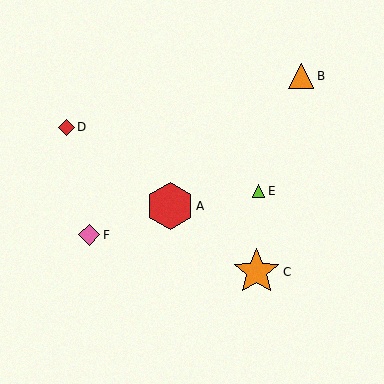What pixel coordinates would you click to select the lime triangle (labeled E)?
Click at (259, 191) to select the lime triangle E.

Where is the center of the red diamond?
The center of the red diamond is at (66, 127).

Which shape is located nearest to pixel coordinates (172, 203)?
The red hexagon (labeled A) at (170, 206) is nearest to that location.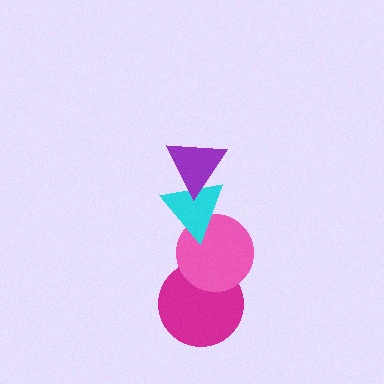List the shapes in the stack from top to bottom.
From top to bottom: the purple triangle, the cyan triangle, the pink circle, the magenta circle.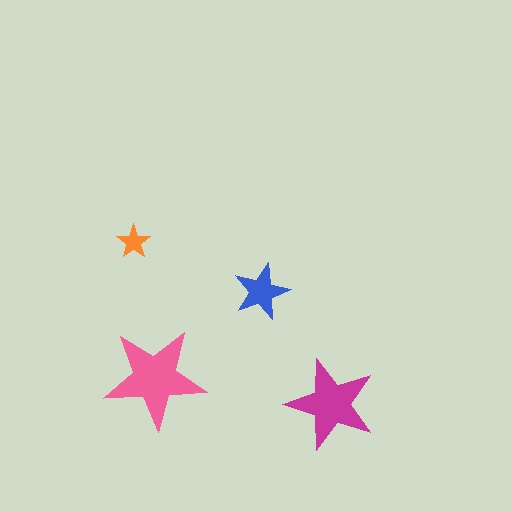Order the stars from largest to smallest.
the pink one, the magenta one, the blue one, the orange one.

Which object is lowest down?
The magenta star is bottommost.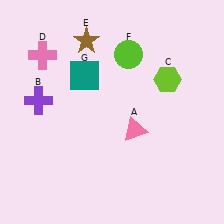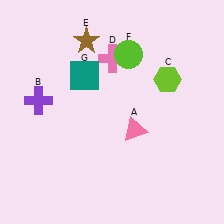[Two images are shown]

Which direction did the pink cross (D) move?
The pink cross (D) moved right.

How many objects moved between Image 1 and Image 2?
1 object moved between the two images.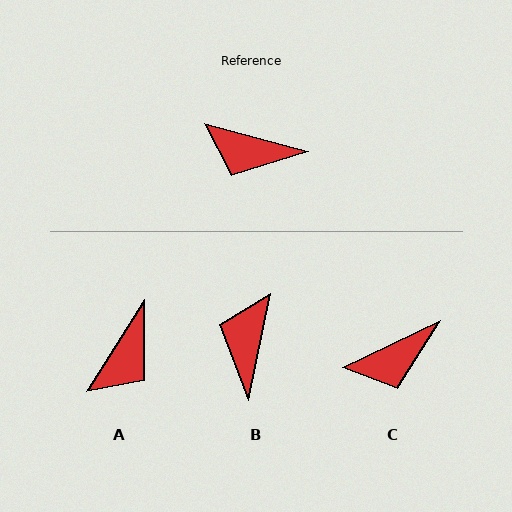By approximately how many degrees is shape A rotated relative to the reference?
Approximately 73 degrees counter-clockwise.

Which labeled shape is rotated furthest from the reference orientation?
B, about 86 degrees away.